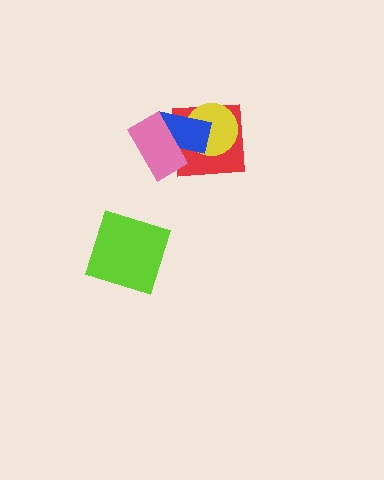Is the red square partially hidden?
Yes, it is partially covered by another shape.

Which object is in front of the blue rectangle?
The pink rectangle is in front of the blue rectangle.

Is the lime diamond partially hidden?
No, no other shape covers it.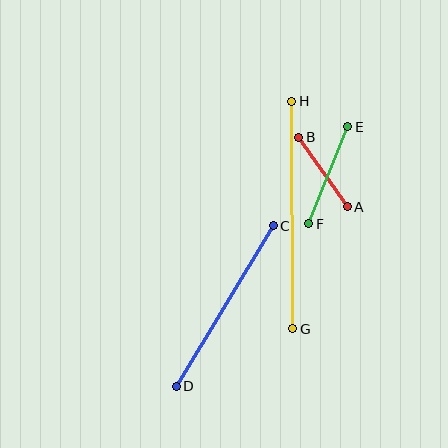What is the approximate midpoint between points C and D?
The midpoint is at approximately (225, 306) pixels.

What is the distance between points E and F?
The distance is approximately 105 pixels.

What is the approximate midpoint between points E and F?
The midpoint is at approximately (328, 175) pixels.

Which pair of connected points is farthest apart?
Points G and H are farthest apart.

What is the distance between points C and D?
The distance is approximately 188 pixels.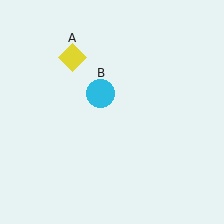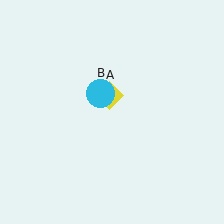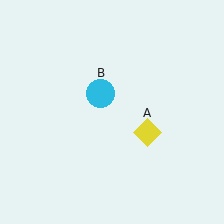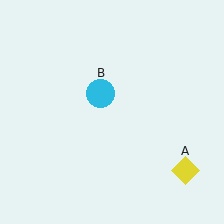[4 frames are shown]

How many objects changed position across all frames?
1 object changed position: yellow diamond (object A).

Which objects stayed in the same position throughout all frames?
Cyan circle (object B) remained stationary.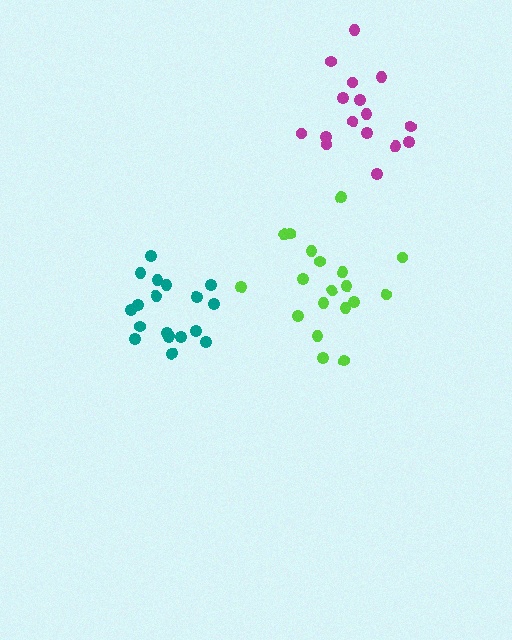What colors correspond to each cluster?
The clusters are colored: teal, magenta, lime.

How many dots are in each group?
Group 1: 18 dots, Group 2: 16 dots, Group 3: 19 dots (53 total).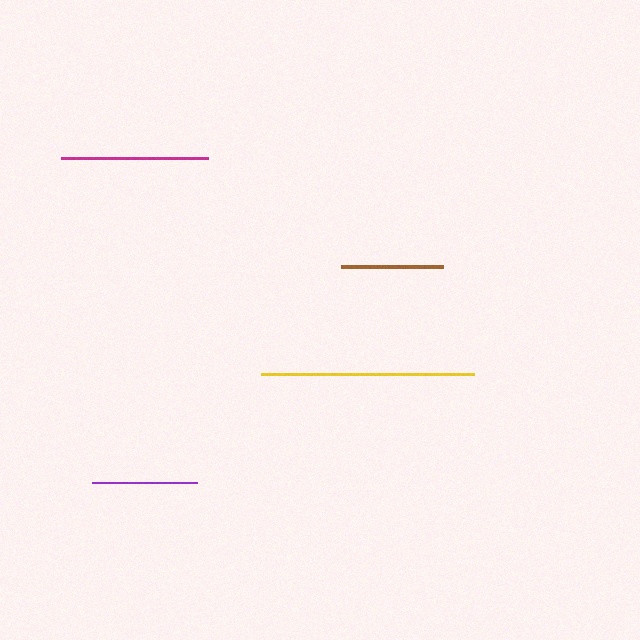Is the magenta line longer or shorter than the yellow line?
The yellow line is longer than the magenta line.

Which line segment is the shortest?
The brown line is the shortest at approximately 102 pixels.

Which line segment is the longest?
The yellow line is the longest at approximately 213 pixels.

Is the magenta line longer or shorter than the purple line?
The magenta line is longer than the purple line.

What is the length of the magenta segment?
The magenta segment is approximately 147 pixels long.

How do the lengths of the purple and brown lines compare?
The purple and brown lines are approximately the same length.